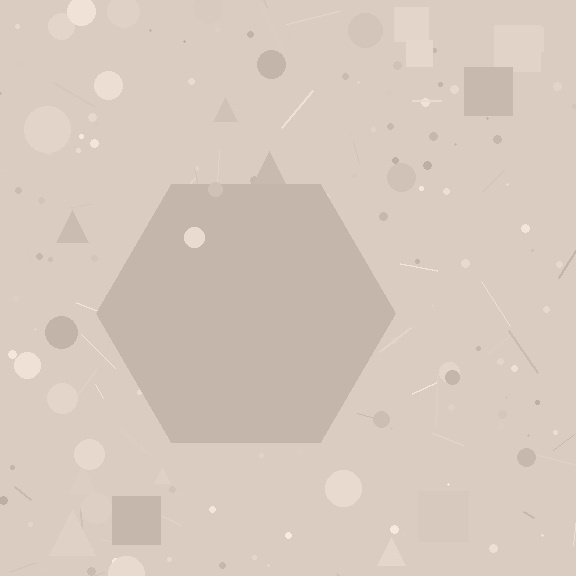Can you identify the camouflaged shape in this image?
The camouflaged shape is a hexagon.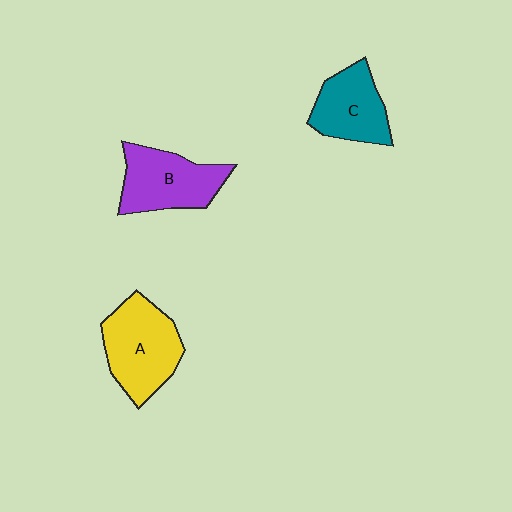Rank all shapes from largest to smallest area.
From largest to smallest: A (yellow), B (purple), C (teal).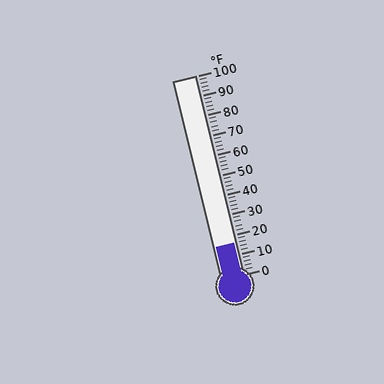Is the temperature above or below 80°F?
The temperature is below 80°F.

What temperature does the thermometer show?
The thermometer shows approximately 16°F.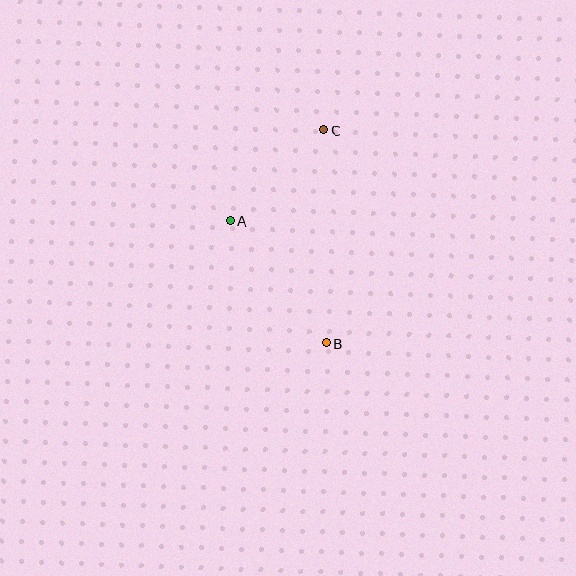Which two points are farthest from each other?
Points B and C are farthest from each other.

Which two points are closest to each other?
Points A and C are closest to each other.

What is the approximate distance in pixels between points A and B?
The distance between A and B is approximately 155 pixels.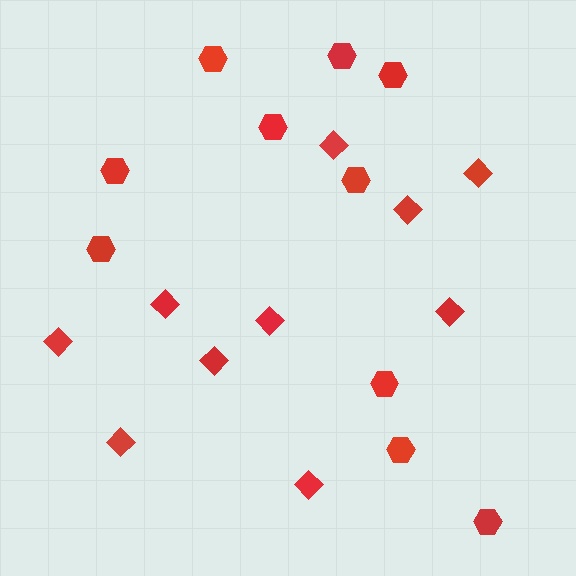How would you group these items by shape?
There are 2 groups: one group of diamonds (10) and one group of hexagons (10).